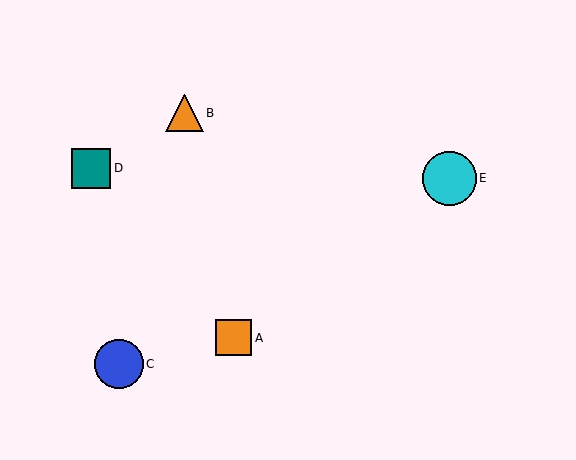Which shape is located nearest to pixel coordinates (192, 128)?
The orange triangle (labeled B) at (185, 113) is nearest to that location.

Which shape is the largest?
The cyan circle (labeled E) is the largest.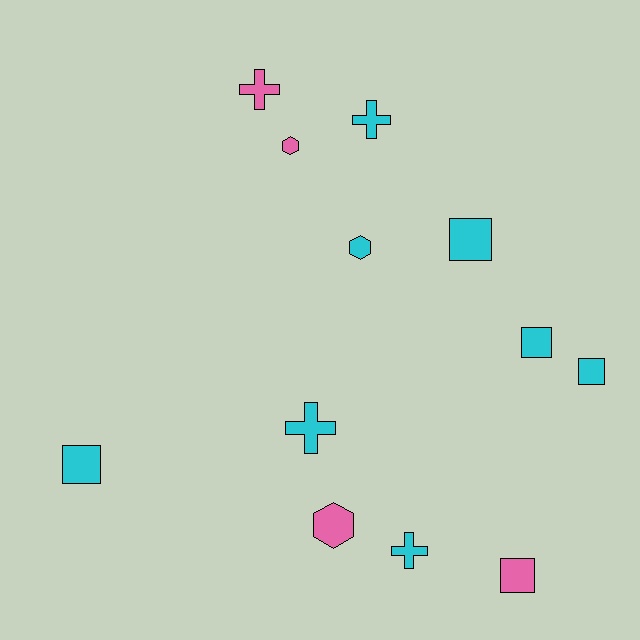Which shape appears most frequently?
Square, with 5 objects.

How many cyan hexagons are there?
There is 1 cyan hexagon.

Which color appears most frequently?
Cyan, with 8 objects.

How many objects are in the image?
There are 12 objects.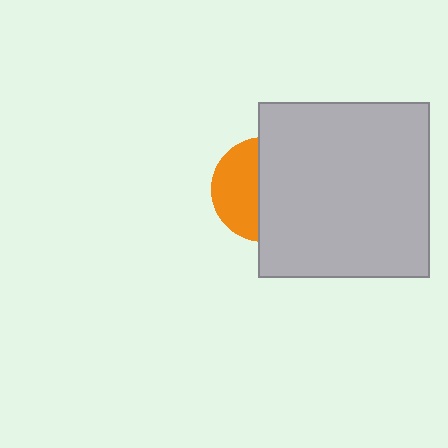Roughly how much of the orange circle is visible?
A small part of it is visible (roughly 42%).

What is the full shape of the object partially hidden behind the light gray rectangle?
The partially hidden object is an orange circle.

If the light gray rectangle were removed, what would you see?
You would see the complete orange circle.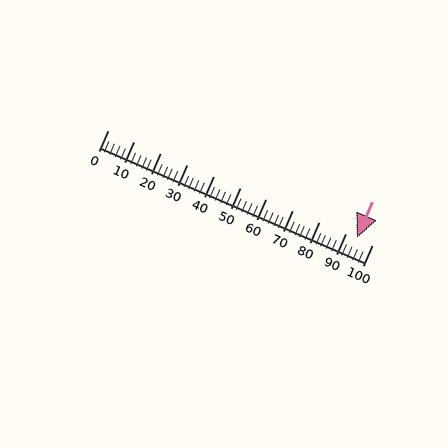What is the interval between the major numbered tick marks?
The major tick marks are spaced 10 units apart.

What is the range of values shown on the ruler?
The ruler shows values from 0 to 100.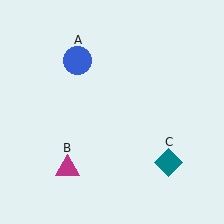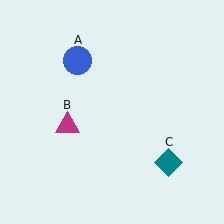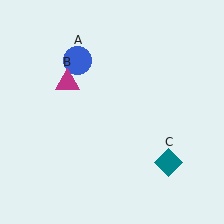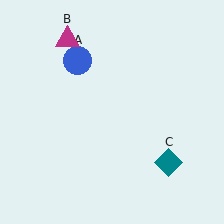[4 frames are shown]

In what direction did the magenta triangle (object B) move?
The magenta triangle (object B) moved up.